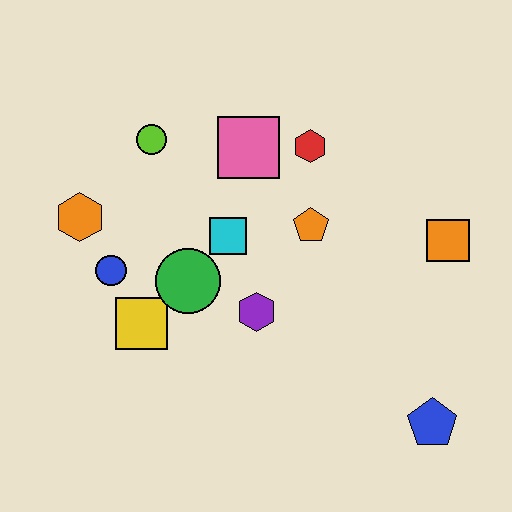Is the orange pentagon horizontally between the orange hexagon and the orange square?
Yes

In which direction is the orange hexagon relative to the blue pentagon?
The orange hexagon is to the left of the blue pentagon.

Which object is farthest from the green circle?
The blue pentagon is farthest from the green circle.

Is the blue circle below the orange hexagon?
Yes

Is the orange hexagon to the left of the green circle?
Yes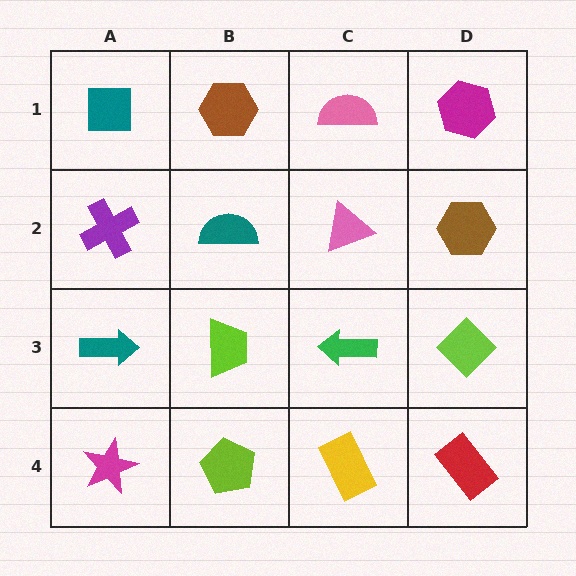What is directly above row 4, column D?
A lime diamond.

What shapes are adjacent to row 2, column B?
A brown hexagon (row 1, column B), a lime trapezoid (row 3, column B), a purple cross (row 2, column A), a pink triangle (row 2, column C).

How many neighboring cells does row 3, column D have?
3.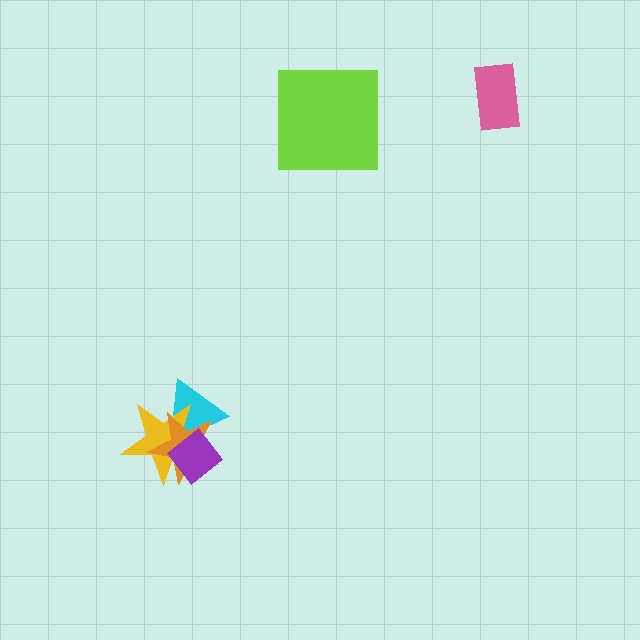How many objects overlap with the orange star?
3 objects overlap with the orange star.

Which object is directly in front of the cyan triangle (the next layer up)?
The yellow star is directly in front of the cyan triangle.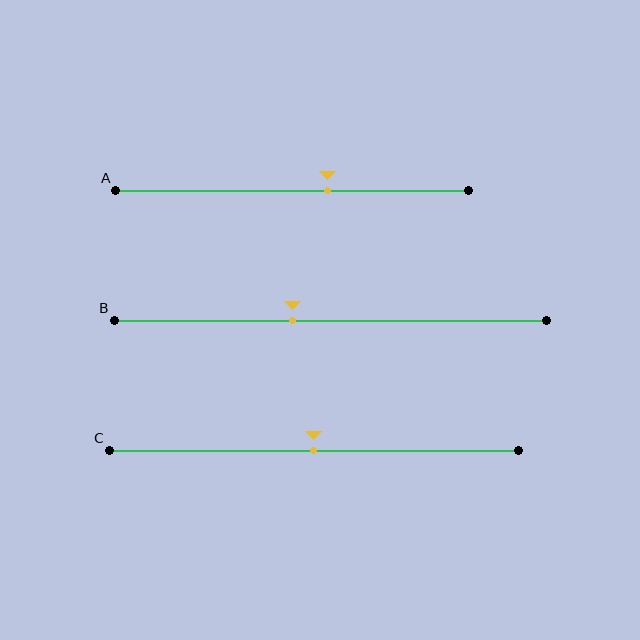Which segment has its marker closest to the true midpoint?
Segment C has its marker closest to the true midpoint.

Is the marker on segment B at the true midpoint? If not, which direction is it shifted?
No, the marker on segment B is shifted to the left by about 9% of the segment length.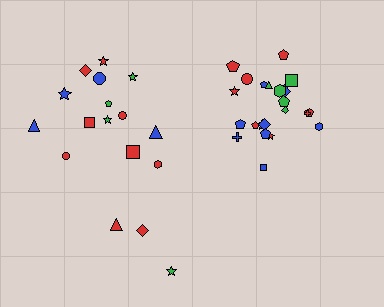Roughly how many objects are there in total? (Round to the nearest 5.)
Roughly 40 objects in total.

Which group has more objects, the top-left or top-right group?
The top-right group.